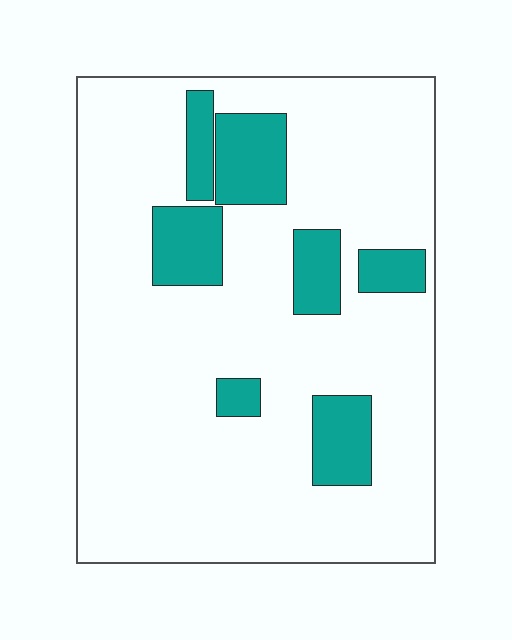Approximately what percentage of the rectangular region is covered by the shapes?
Approximately 15%.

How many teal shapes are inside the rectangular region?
7.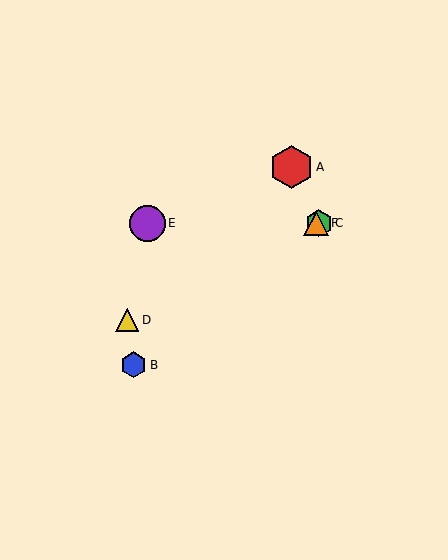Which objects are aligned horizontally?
Objects C, E, F are aligned horizontally.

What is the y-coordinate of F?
Object F is at y≈223.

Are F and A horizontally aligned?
No, F is at y≈223 and A is at y≈167.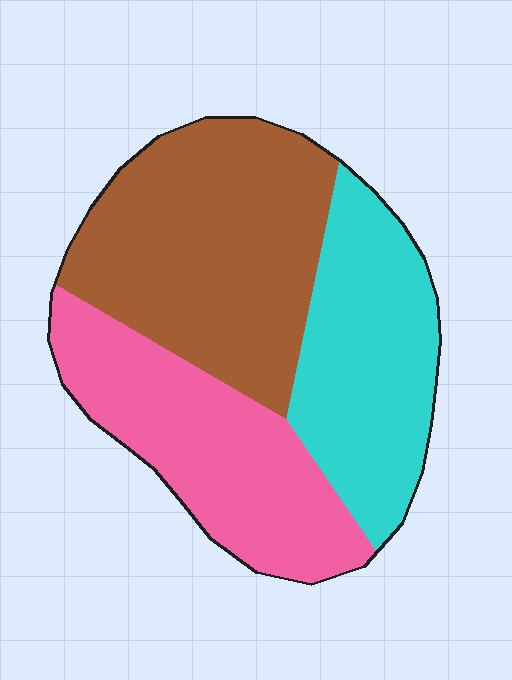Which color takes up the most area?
Brown, at roughly 40%.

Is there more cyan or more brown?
Brown.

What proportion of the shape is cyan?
Cyan takes up between a quarter and a half of the shape.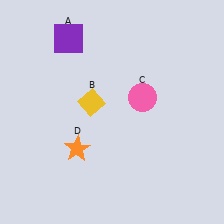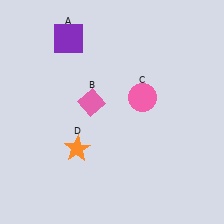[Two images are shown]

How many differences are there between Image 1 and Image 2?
There is 1 difference between the two images.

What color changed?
The diamond (B) changed from yellow in Image 1 to pink in Image 2.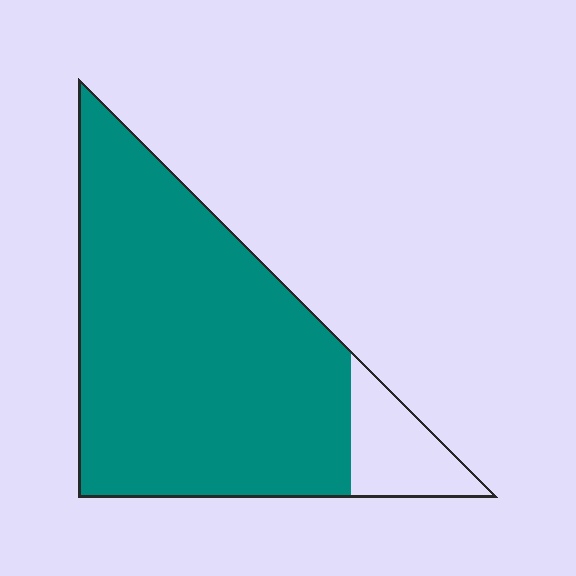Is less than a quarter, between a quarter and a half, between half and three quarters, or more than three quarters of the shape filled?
More than three quarters.